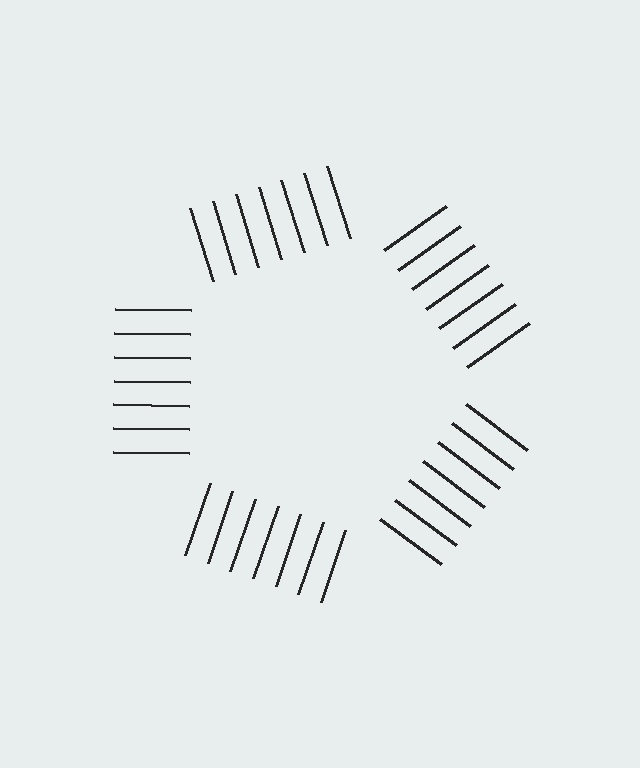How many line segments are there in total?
35 — 7 along each of the 5 edges.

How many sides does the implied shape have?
5 sides — the line-ends trace a pentagon.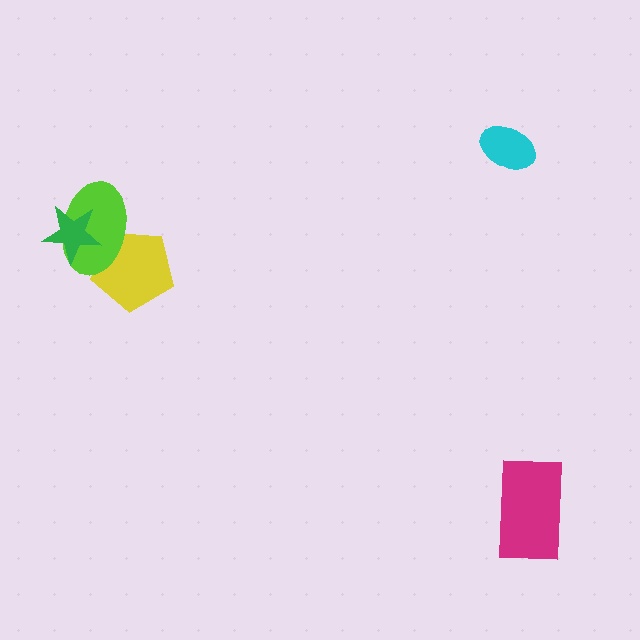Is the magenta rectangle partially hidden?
No, no other shape covers it.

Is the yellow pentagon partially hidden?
Yes, it is partially covered by another shape.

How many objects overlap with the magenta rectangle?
0 objects overlap with the magenta rectangle.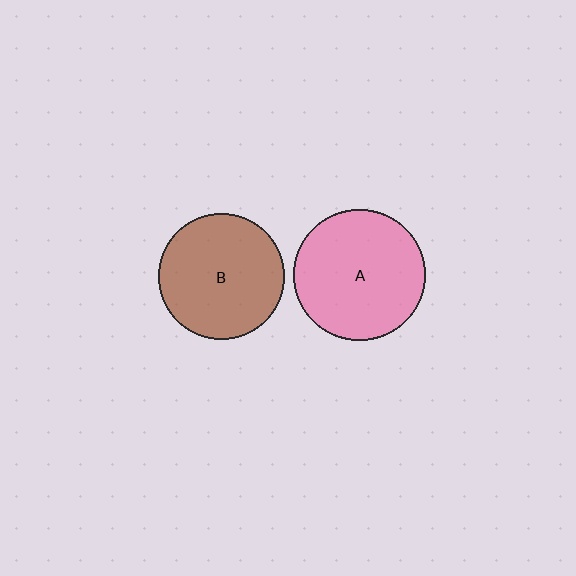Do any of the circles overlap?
No, none of the circles overlap.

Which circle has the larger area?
Circle A (pink).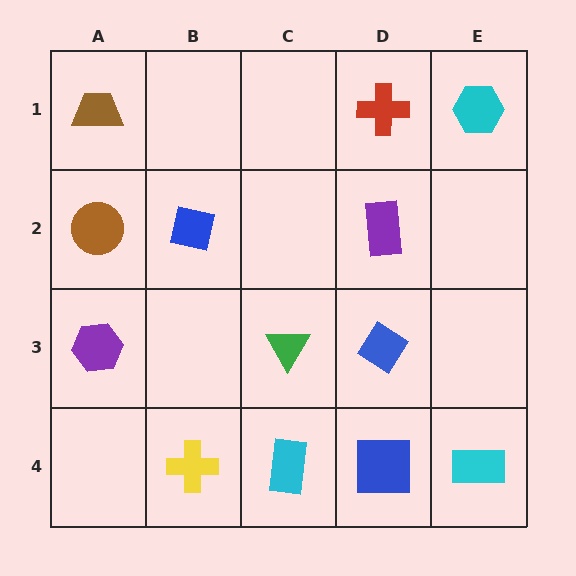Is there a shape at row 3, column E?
No, that cell is empty.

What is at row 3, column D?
A blue diamond.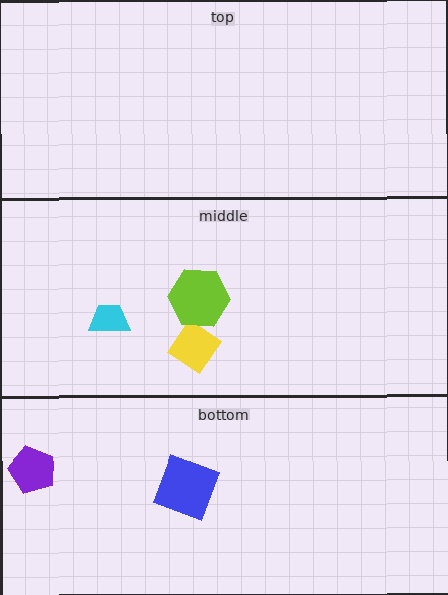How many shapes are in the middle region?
3.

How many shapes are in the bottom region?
2.